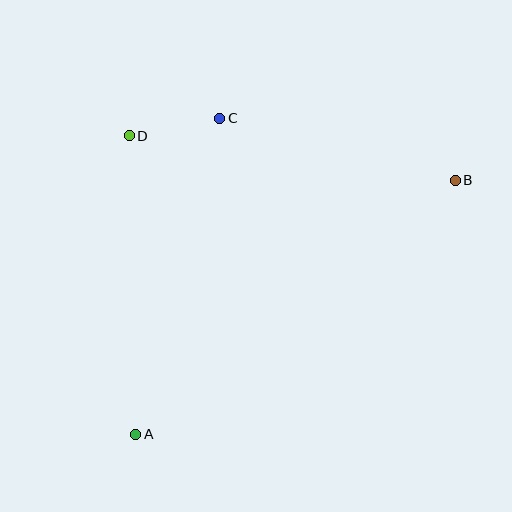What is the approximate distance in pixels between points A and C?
The distance between A and C is approximately 327 pixels.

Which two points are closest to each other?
Points C and D are closest to each other.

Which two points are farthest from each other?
Points A and B are farthest from each other.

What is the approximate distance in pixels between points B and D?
The distance between B and D is approximately 329 pixels.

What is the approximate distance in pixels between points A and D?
The distance between A and D is approximately 299 pixels.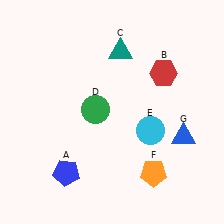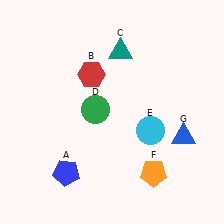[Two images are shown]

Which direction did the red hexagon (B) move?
The red hexagon (B) moved left.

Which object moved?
The red hexagon (B) moved left.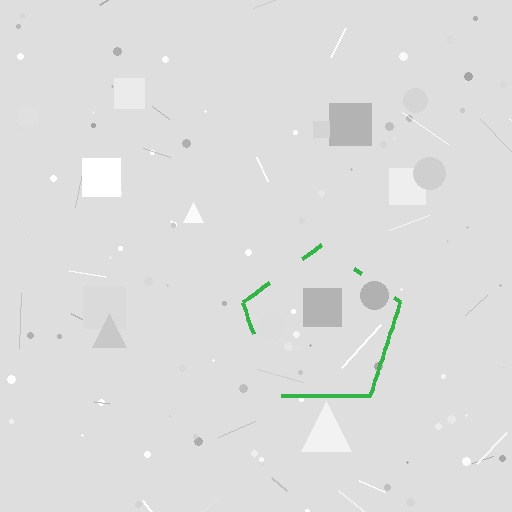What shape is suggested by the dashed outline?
The dashed outline suggests a pentagon.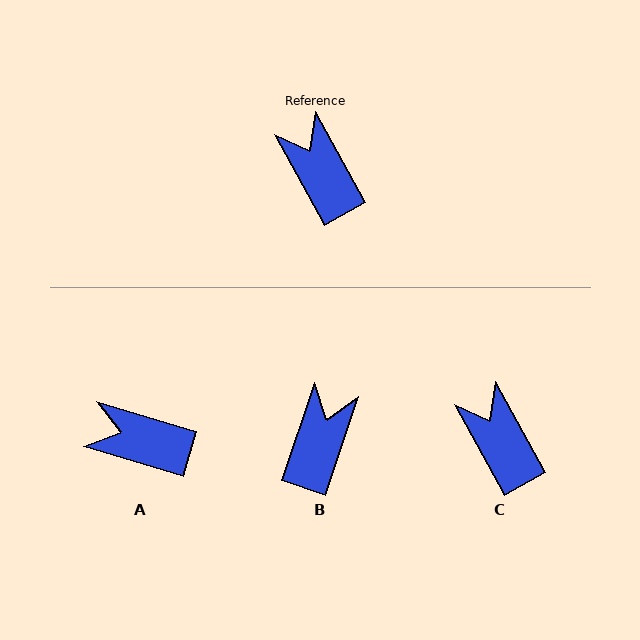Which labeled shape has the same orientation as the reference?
C.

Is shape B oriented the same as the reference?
No, it is off by about 48 degrees.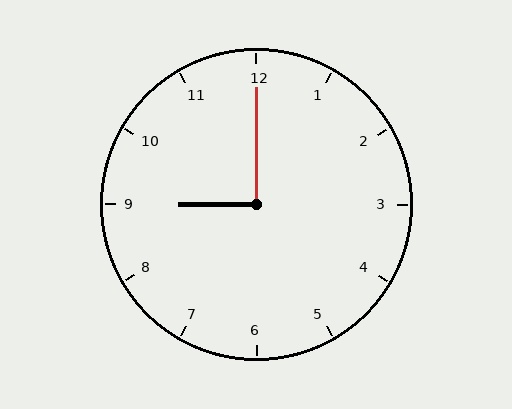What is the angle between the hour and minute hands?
Approximately 90 degrees.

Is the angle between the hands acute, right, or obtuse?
It is right.